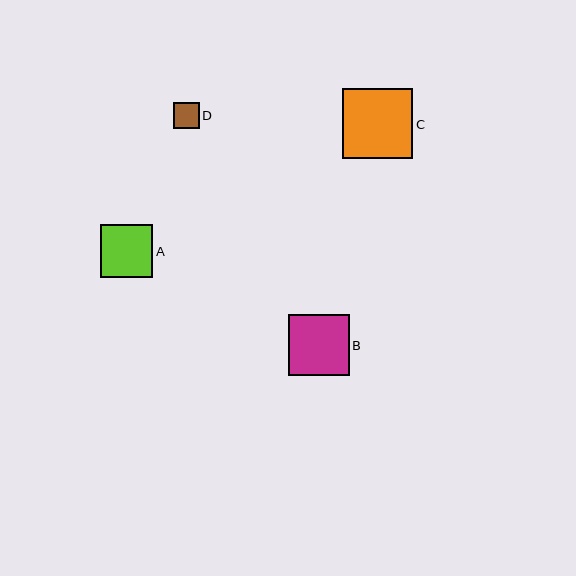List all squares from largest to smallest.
From largest to smallest: C, B, A, D.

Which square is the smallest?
Square D is the smallest with a size of approximately 26 pixels.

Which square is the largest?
Square C is the largest with a size of approximately 71 pixels.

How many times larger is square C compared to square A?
Square C is approximately 1.3 times the size of square A.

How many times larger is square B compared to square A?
Square B is approximately 1.2 times the size of square A.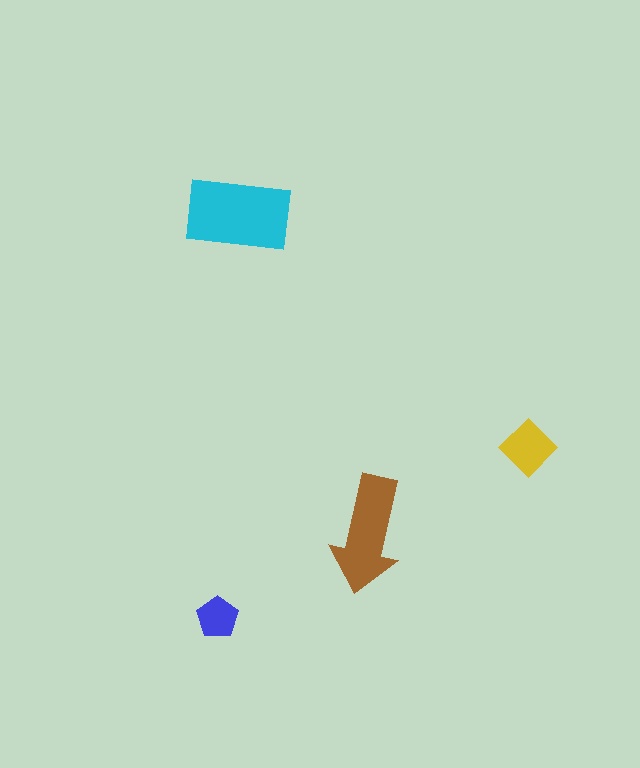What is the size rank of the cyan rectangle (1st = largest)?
1st.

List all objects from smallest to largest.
The blue pentagon, the yellow diamond, the brown arrow, the cyan rectangle.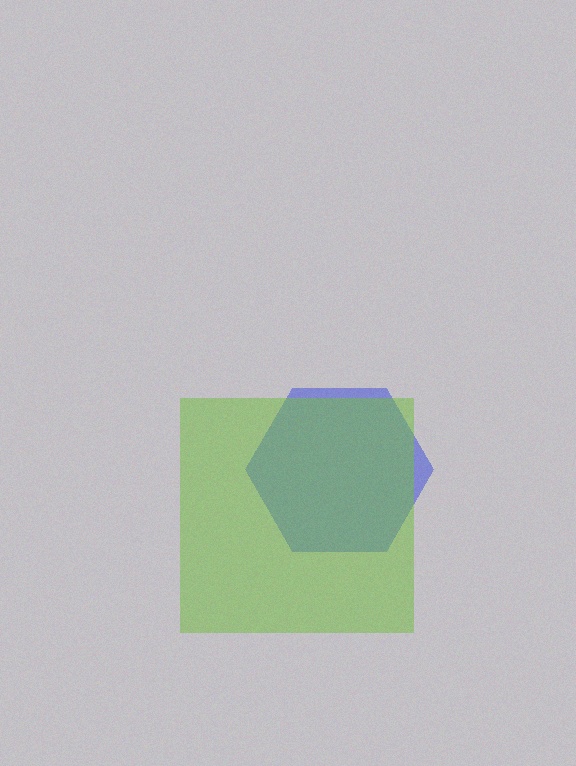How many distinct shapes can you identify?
There are 2 distinct shapes: a blue hexagon, a lime square.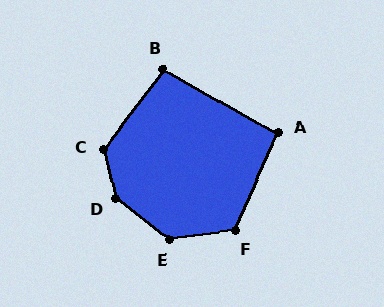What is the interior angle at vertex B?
Approximately 98 degrees (obtuse).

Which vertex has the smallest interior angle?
A, at approximately 95 degrees.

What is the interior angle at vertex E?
Approximately 136 degrees (obtuse).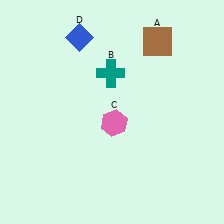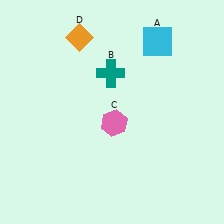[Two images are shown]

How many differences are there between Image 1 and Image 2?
There are 2 differences between the two images.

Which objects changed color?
A changed from brown to cyan. D changed from blue to orange.